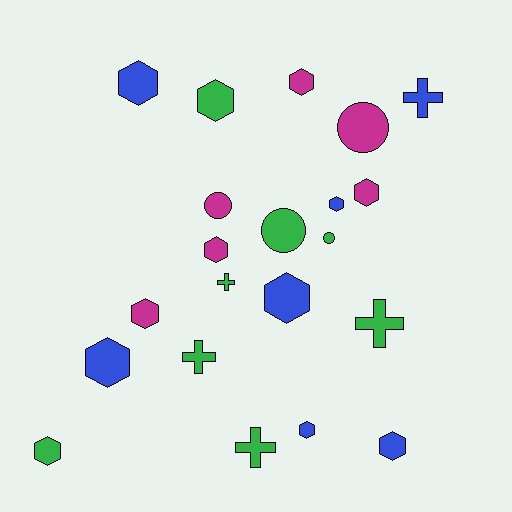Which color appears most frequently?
Green, with 8 objects.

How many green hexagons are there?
There are 2 green hexagons.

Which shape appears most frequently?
Hexagon, with 12 objects.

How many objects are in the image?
There are 21 objects.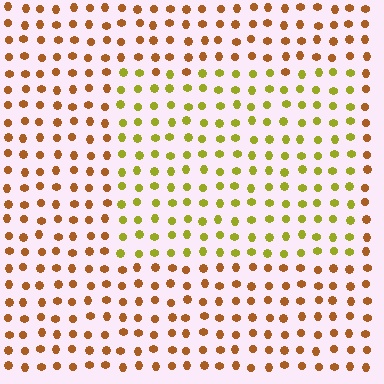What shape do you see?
I see a rectangle.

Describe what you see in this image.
The image is filled with small brown elements in a uniform arrangement. A rectangle-shaped region is visible where the elements are tinted to a slightly different hue, forming a subtle color boundary.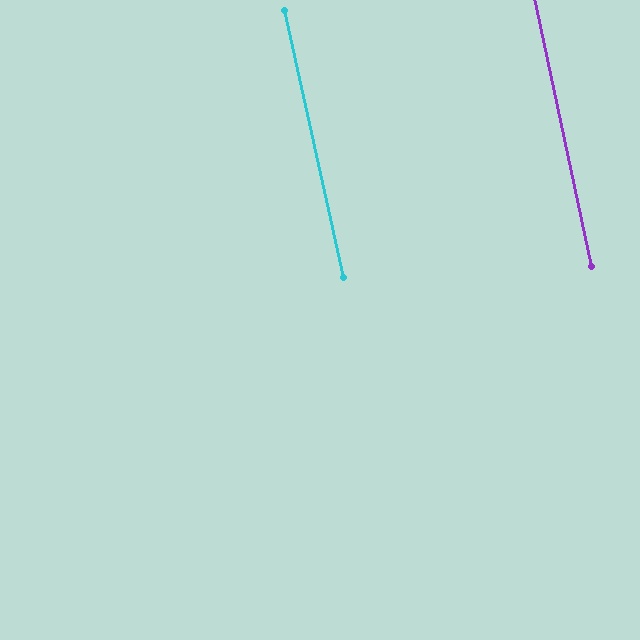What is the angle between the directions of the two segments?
Approximately 1 degree.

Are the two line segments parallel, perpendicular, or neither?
Parallel — their directions differ by only 0.6°.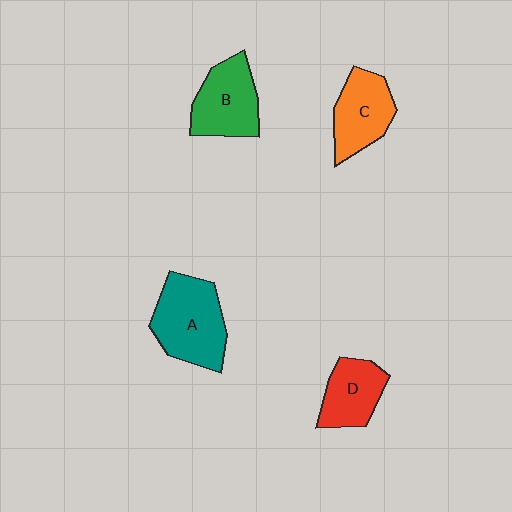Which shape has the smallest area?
Shape D (red).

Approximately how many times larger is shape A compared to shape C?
Approximately 1.3 times.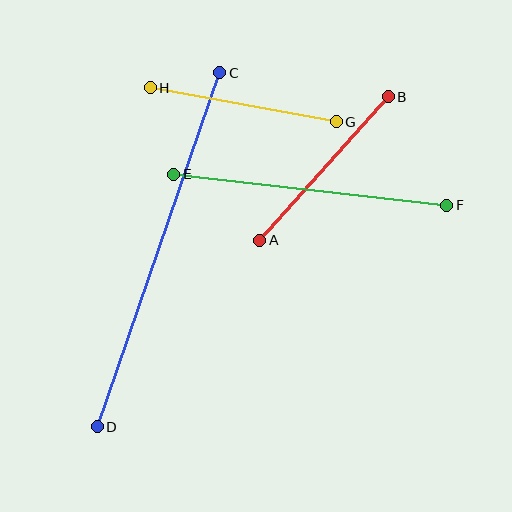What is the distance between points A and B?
The distance is approximately 192 pixels.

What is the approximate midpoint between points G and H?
The midpoint is at approximately (243, 105) pixels.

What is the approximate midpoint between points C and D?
The midpoint is at approximately (158, 250) pixels.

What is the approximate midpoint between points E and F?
The midpoint is at approximately (310, 190) pixels.